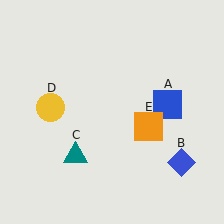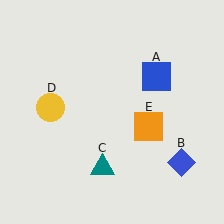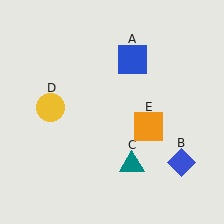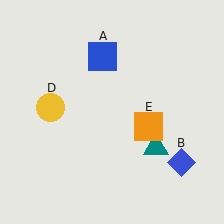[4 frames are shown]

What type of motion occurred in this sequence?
The blue square (object A), teal triangle (object C) rotated counterclockwise around the center of the scene.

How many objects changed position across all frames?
2 objects changed position: blue square (object A), teal triangle (object C).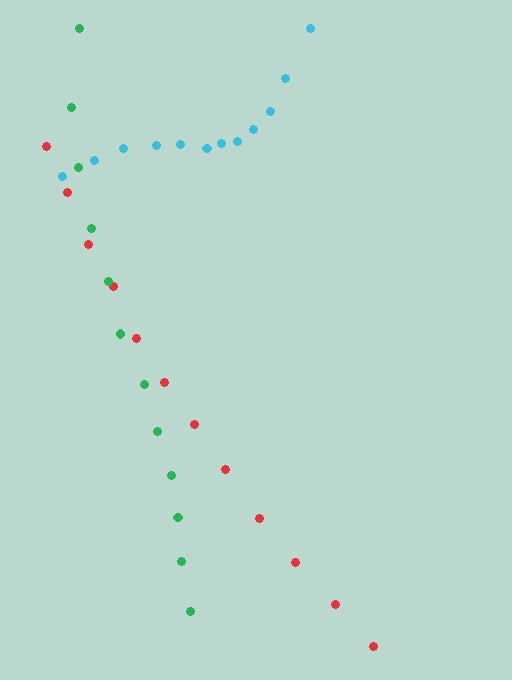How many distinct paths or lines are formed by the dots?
There are 3 distinct paths.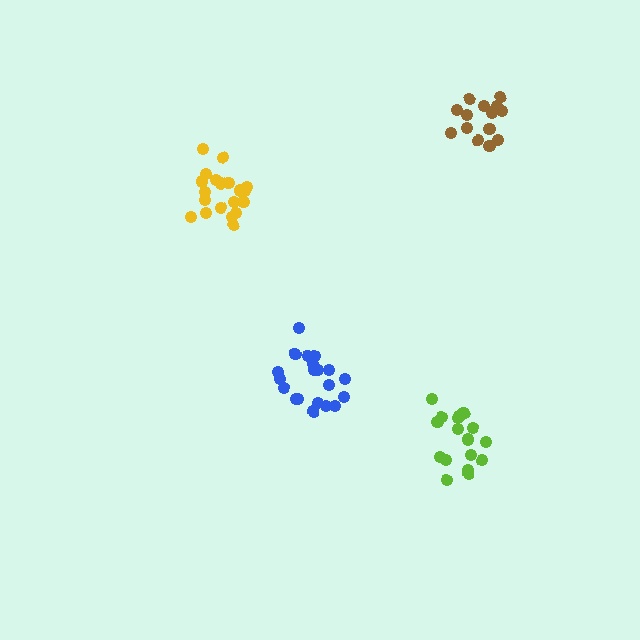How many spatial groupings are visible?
There are 4 spatial groupings.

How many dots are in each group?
Group 1: 20 dots, Group 2: 20 dots, Group 3: 17 dots, Group 4: 14 dots (71 total).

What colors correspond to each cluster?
The clusters are colored: yellow, blue, lime, brown.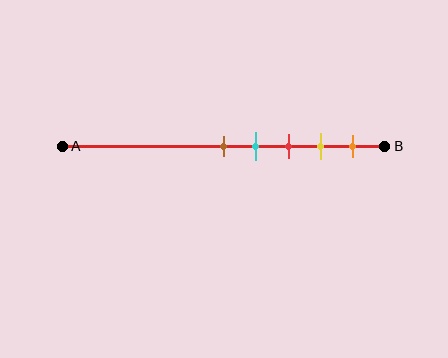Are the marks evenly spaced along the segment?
Yes, the marks are approximately evenly spaced.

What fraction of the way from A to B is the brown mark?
The brown mark is approximately 50% (0.5) of the way from A to B.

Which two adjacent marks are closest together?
The brown and cyan marks are the closest adjacent pair.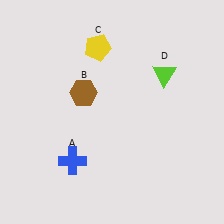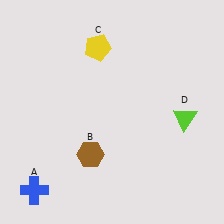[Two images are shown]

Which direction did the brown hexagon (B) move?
The brown hexagon (B) moved down.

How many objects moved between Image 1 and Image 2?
3 objects moved between the two images.